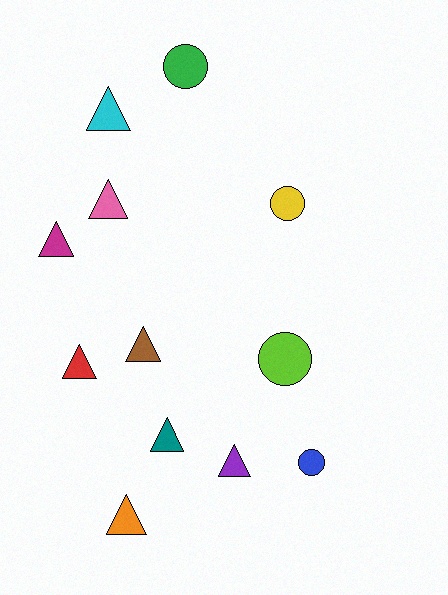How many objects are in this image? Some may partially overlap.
There are 12 objects.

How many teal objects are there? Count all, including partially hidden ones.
There is 1 teal object.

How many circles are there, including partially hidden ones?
There are 4 circles.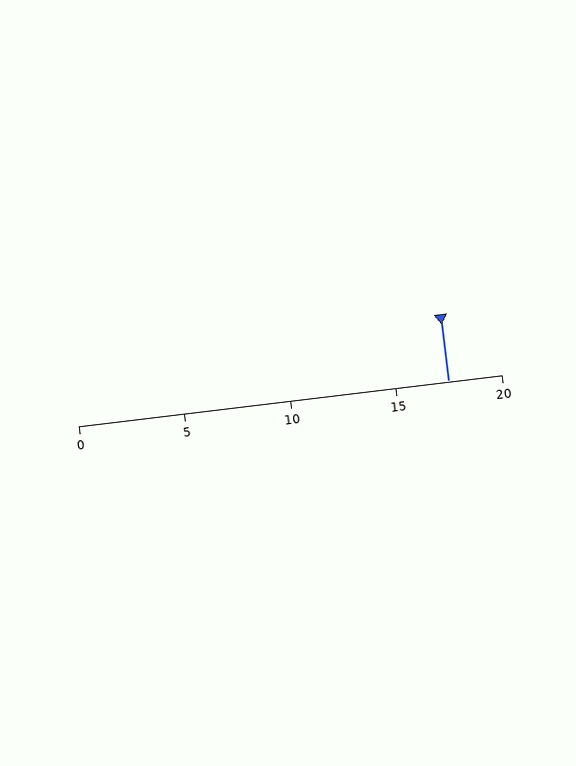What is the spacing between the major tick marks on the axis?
The major ticks are spaced 5 apart.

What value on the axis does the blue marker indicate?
The marker indicates approximately 17.5.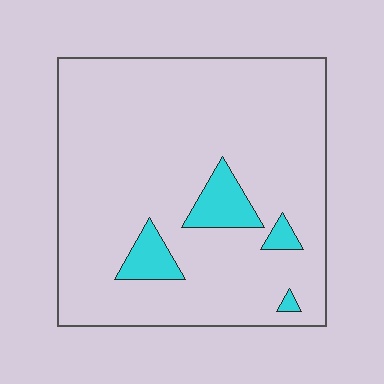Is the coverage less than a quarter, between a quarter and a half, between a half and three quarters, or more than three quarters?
Less than a quarter.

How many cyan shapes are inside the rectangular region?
4.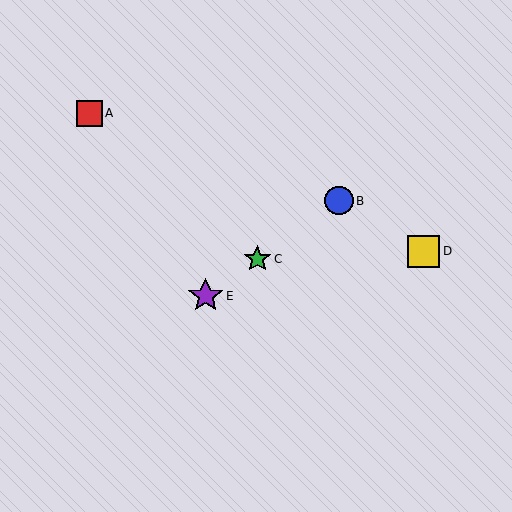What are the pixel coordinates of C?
Object C is at (257, 259).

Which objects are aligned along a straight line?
Objects B, C, E are aligned along a straight line.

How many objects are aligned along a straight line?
3 objects (B, C, E) are aligned along a straight line.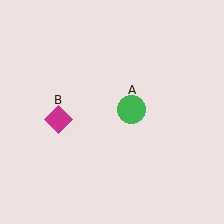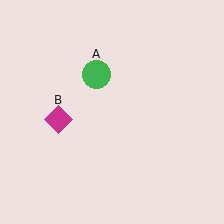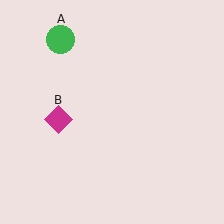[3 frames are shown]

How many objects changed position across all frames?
1 object changed position: green circle (object A).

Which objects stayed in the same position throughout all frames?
Magenta diamond (object B) remained stationary.